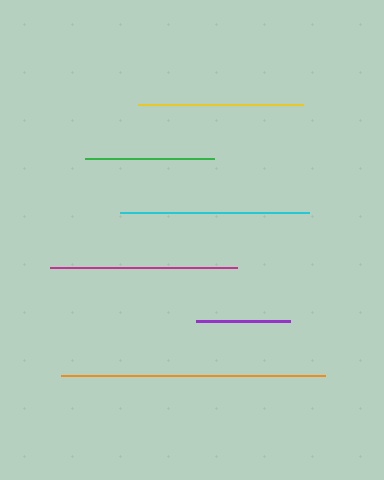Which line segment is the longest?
The orange line is the longest at approximately 263 pixels.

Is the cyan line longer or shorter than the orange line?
The orange line is longer than the cyan line.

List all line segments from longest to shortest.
From longest to shortest: orange, cyan, magenta, yellow, green, purple.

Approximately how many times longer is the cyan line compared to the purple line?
The cyan line is approximately 2.0 times the length of the purple line.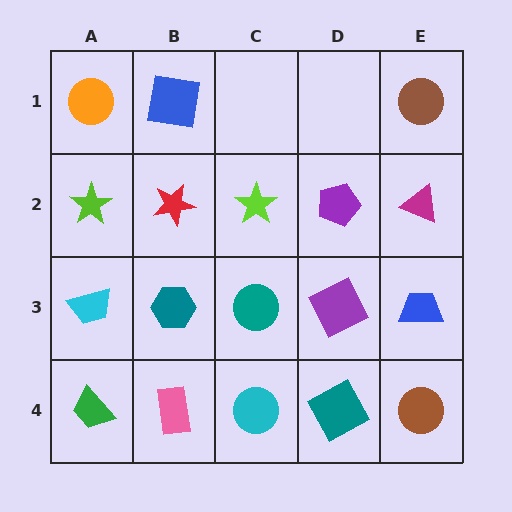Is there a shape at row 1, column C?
No, that cell is empty.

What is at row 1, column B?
A blue square.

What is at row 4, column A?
A green trapezoid.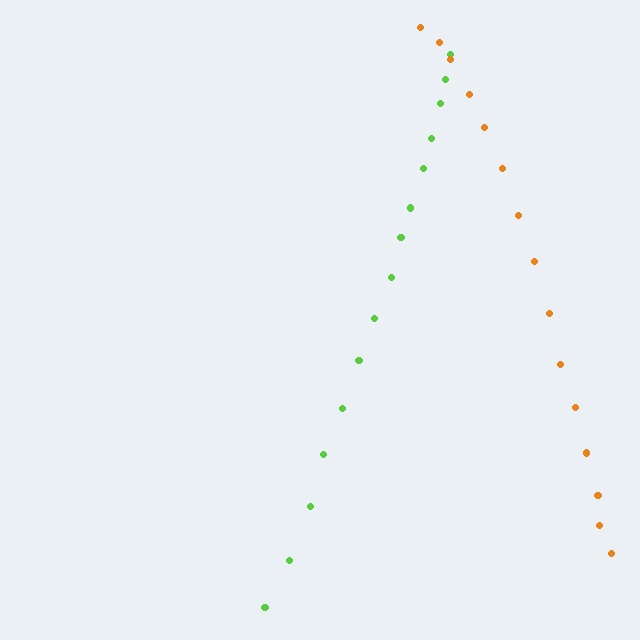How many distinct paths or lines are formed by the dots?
There are 2 distinct paths.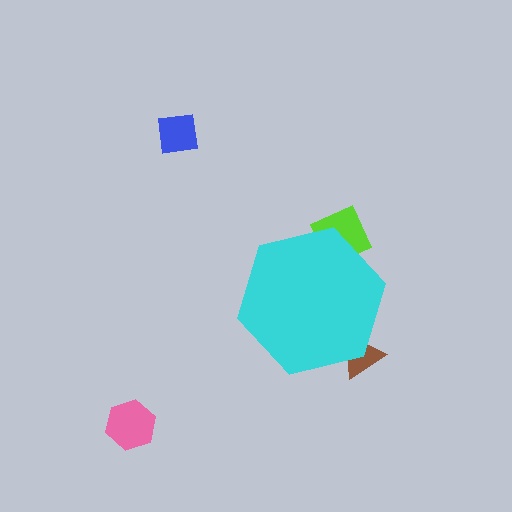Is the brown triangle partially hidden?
Yes, the brown triangle is partially hidden behind the cyan hexagon.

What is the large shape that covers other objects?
A cyan hexagon.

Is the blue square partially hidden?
No, the blue square is fully visible.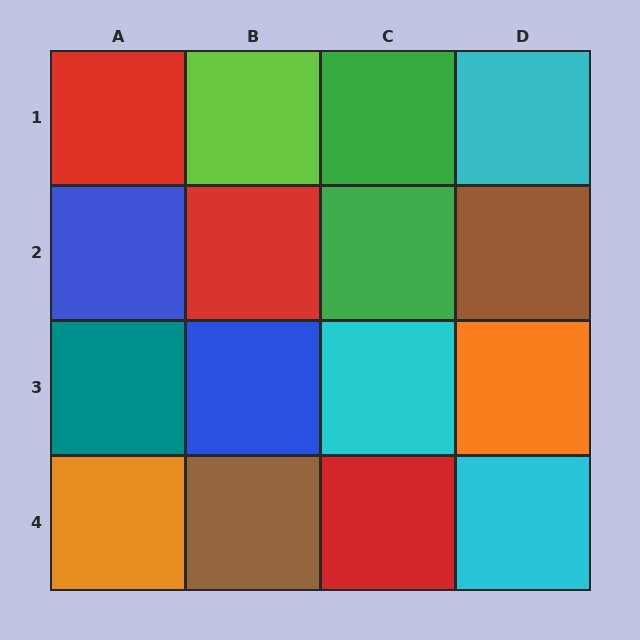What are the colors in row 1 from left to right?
Red, lime, green, cyan.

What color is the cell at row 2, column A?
Blue.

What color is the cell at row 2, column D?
Brown.